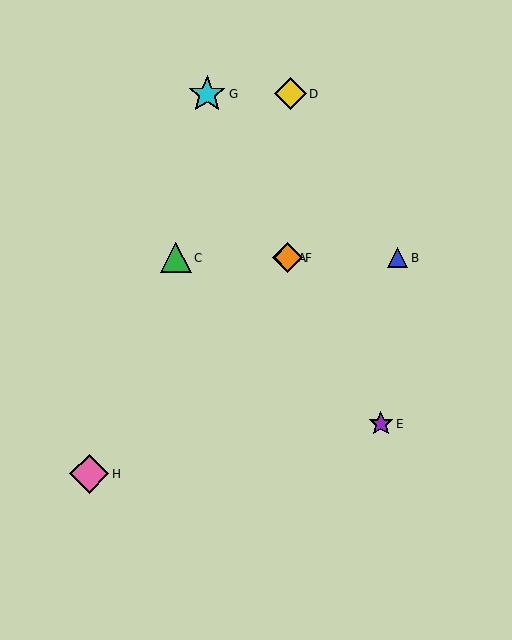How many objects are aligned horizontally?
4 objects (A, B, C, F) are aligned horizontally.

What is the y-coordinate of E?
Object E is at y≈424.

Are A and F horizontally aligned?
Yes, both are at y≈258.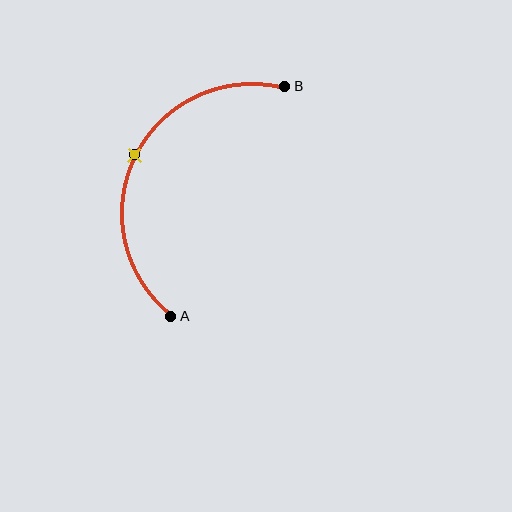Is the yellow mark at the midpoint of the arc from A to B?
Yes. The yellow mark lies on the arc at equal arc-length from both A and B — it is the arc midpoint.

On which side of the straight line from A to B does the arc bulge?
The arc bulges to the left of the straight line connecting A and B.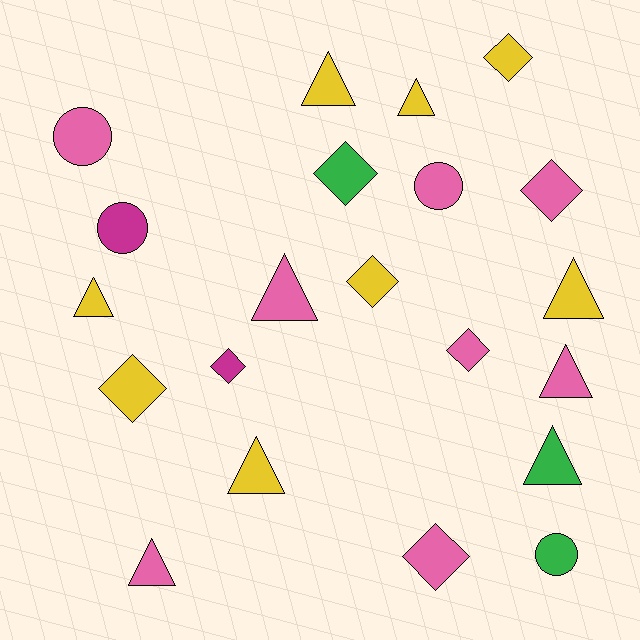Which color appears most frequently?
Yellow, with 8 objects.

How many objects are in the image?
There are 21 objects.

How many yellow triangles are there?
There are 5 yellow triangles.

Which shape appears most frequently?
Triangle, with 9 objects.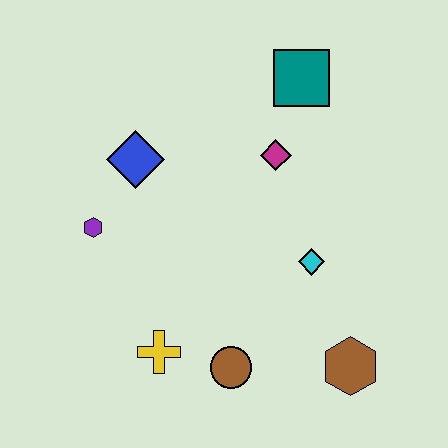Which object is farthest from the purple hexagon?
The brown hexagon is farthest from the purple hexagon.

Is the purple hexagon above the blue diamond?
No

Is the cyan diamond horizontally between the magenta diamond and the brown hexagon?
Yes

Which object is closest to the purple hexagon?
The blue diamond is closest to the purple hexagon.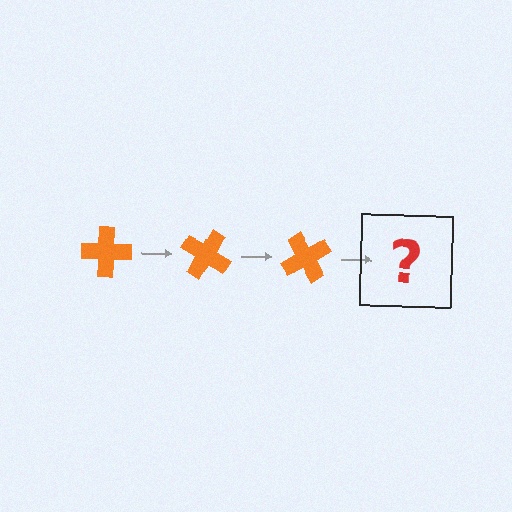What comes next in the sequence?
The next element should be an orange cross rotated 90 degrees.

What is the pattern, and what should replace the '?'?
The pattern is that the cross rotates 30 degrees each step. The '?' should be an orange cross rotated 90 degrees.